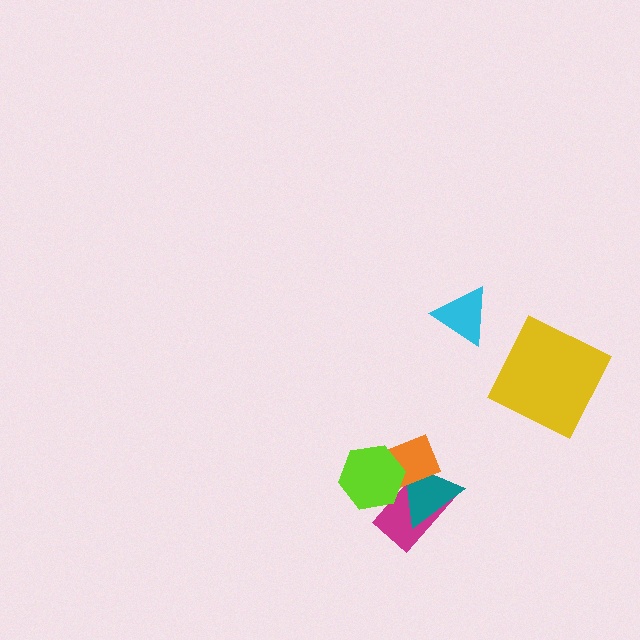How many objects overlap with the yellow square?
0 objects overlap with the yellow square.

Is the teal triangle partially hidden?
Yes, it is partially covered by another shape.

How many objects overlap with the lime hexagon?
3 objects overlap with the lime hexagon.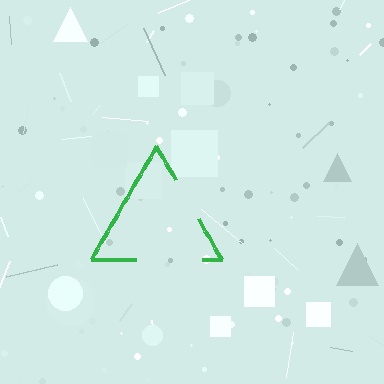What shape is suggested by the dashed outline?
The dashed outline suggests a triangle.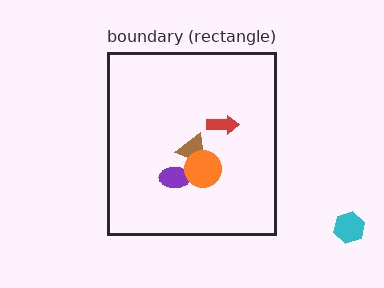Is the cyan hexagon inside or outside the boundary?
Outside.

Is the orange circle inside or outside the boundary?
Inside.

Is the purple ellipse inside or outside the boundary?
Inside.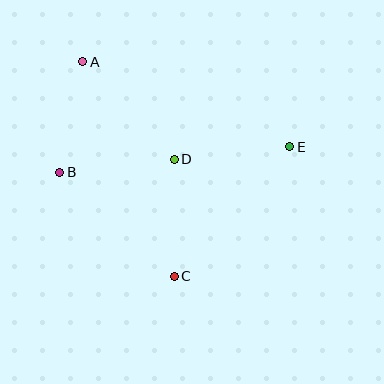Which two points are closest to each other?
Points A and B are closest to each other.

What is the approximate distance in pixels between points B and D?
The distance between B and D is approximately 115 pixels.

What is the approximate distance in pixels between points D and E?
The distance between D and E is approximately 116 pixels.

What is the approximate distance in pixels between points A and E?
The distance between A and E is approximately 224 pixels.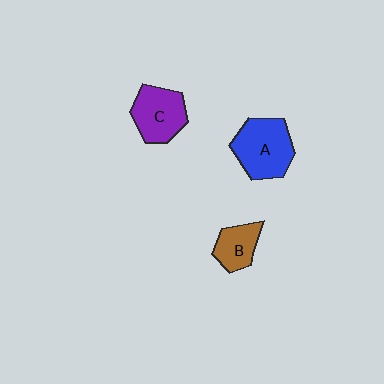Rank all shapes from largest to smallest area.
From largest to smallest: A (blue), C (purple), B (brown).